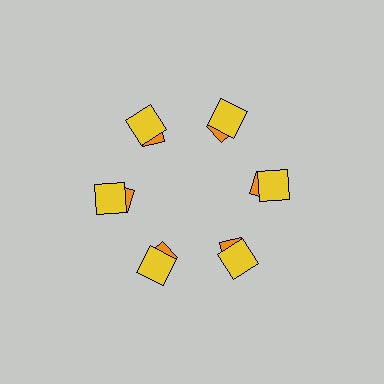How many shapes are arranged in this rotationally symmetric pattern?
There are 12 shapes, arranged in 6 groups of 2.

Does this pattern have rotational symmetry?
Yes, this pattern has 6-fold rotational symmetry. It looks the same after rotating 60 degrees around the center.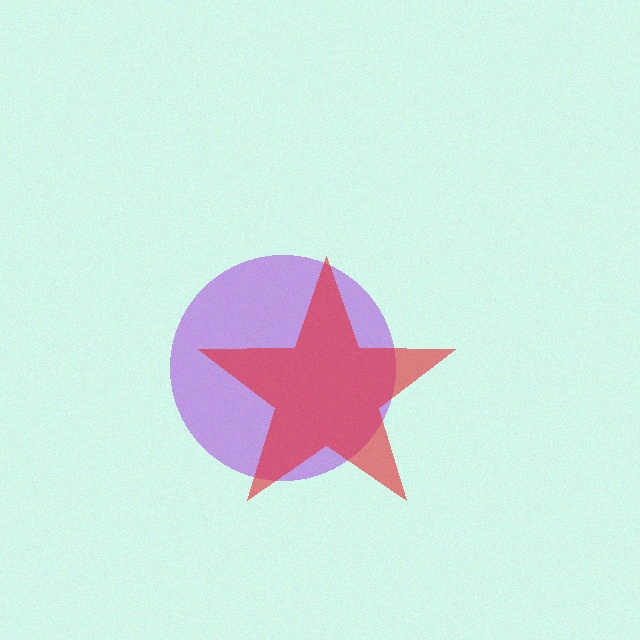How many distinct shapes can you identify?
There are 2 distinct shapes: a purple circle, a red star.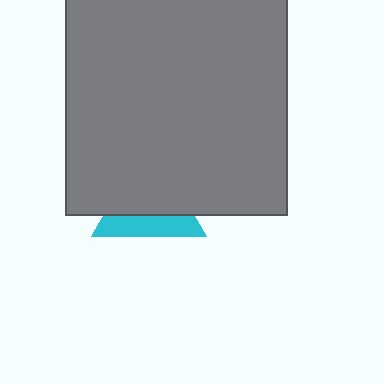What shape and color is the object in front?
The object in front is a gray square.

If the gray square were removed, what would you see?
You would see the complete cyan triangle.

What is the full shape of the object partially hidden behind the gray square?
The partially hidden object is a cyan triangle.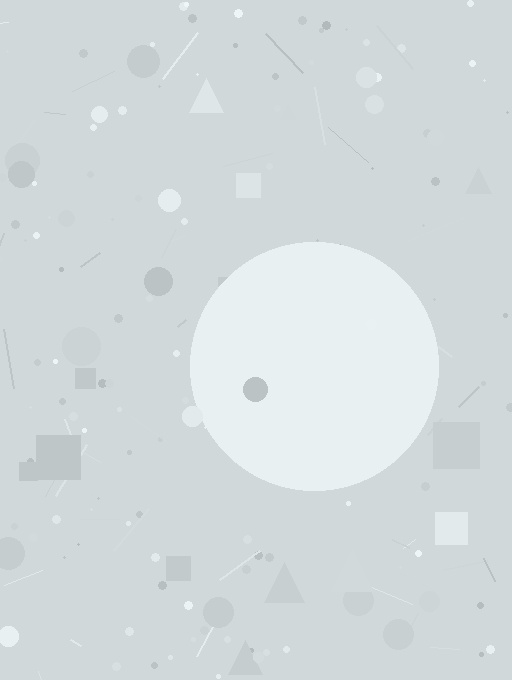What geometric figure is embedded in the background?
A circle is embedded in the background.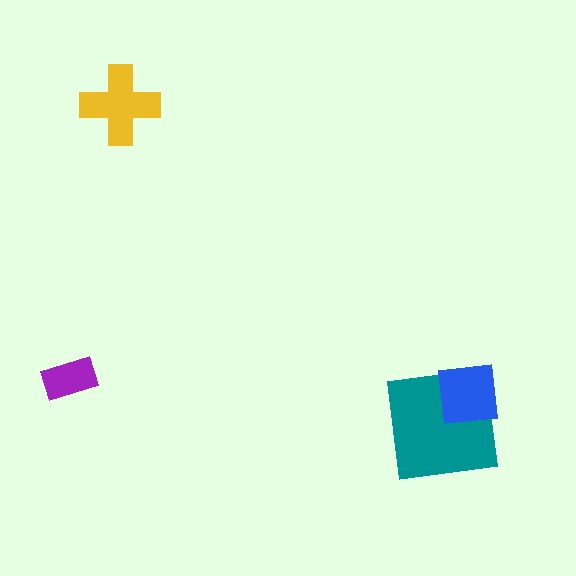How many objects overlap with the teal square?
1 object overlaps with the teal square.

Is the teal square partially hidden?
Yes, it is partially covered by another shape.